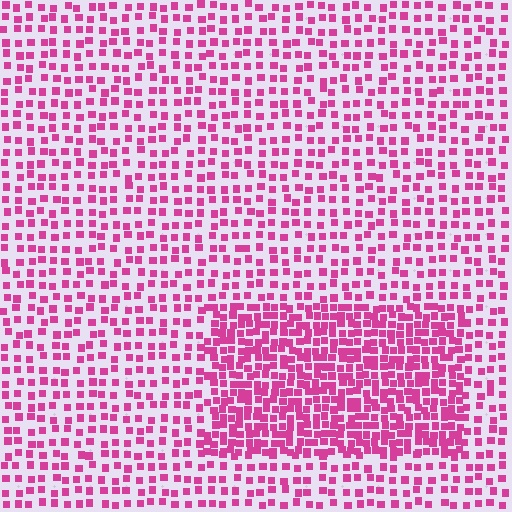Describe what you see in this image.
The image contains small magenta elements arranged at two different densities. A rectangle-shaped region is visible where the elements are more densely packed than the surrounding area.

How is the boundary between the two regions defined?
The boundary is defined by a change in element density (approximately 2.1x ratio). All elements are the same color, size, and shape.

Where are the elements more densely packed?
The elements are more densely packed inside the rectangle boundary.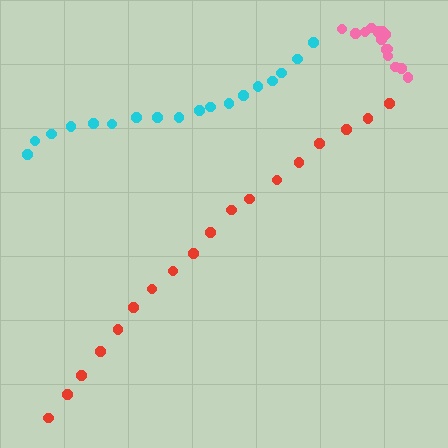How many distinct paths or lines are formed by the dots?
There are 3 distinct paths.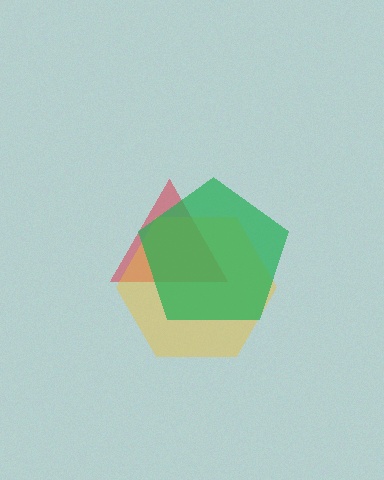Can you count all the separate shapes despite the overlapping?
Yes, there are 3 separate shapes.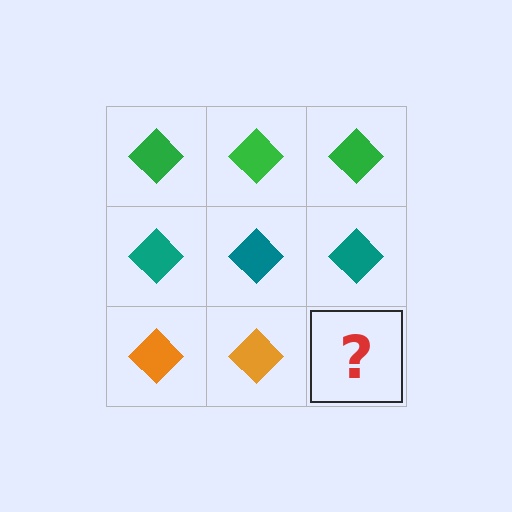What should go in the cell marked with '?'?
The missing cell should contain an orange diamond.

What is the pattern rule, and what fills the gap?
The rule is that each row has a consistent color. The gap should be filled with an orange diamond.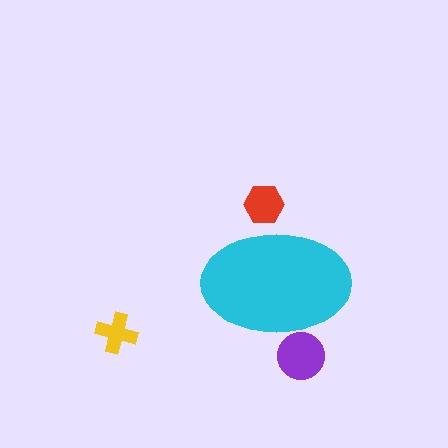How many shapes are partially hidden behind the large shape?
2 shapes are partially hidden.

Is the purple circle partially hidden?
Yes, the purple circle is partially hidden behind the cyan ellipse.